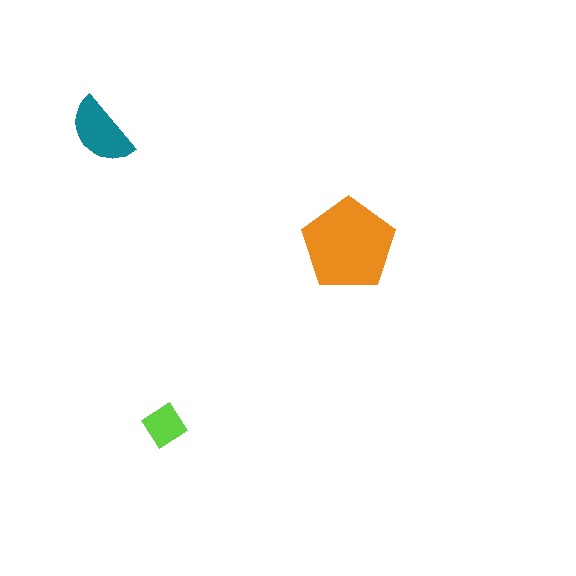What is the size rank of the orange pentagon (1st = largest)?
1st.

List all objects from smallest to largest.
The lime diamond, the teal semicircle, the orange pentagon.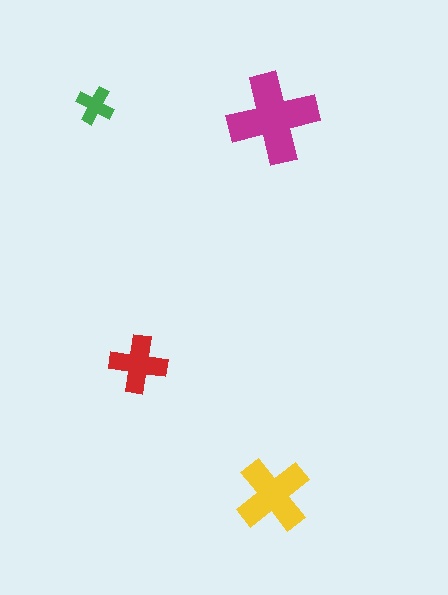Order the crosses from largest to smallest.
the magenta one, the yellow one, the red one, the green one.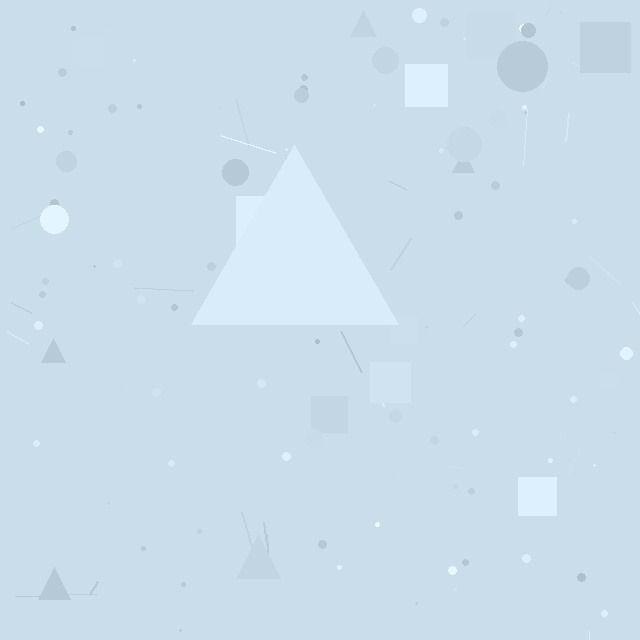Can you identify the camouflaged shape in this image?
The camouflaged shape is a triangle.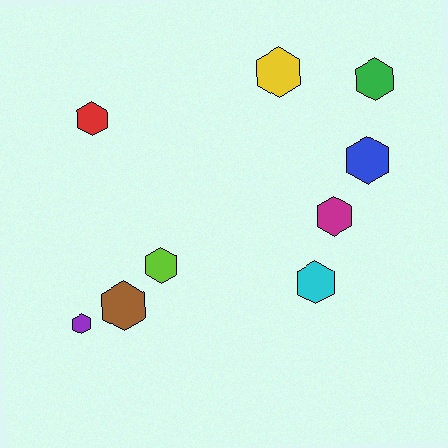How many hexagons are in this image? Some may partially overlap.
There are 9 hexagons.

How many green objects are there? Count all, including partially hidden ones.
There is 1 green object.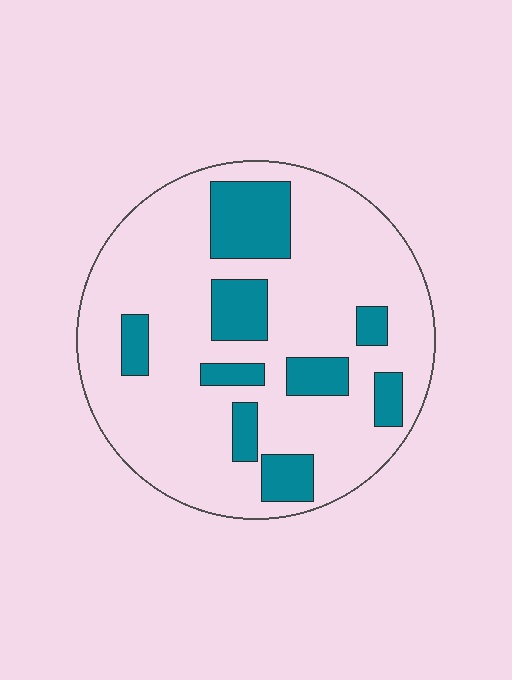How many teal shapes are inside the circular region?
9.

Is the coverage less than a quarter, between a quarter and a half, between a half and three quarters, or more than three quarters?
Less than a quarter.